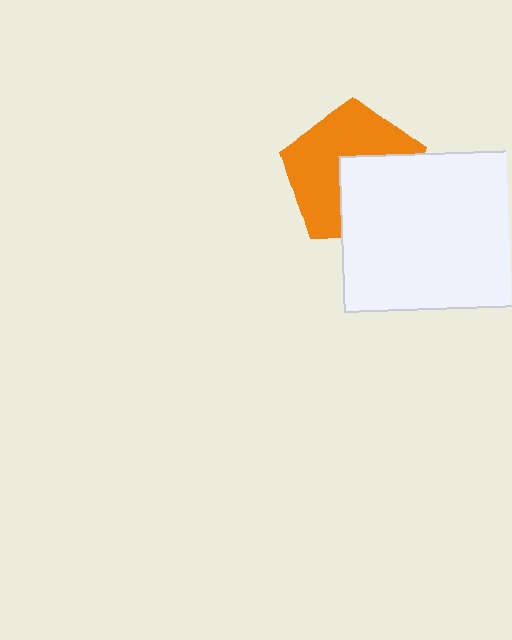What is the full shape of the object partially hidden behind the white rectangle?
The partially hidden object is an orange pentagon.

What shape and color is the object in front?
The object in front is a white rectangle.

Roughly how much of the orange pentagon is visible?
About half of it is visible (roughly 58%).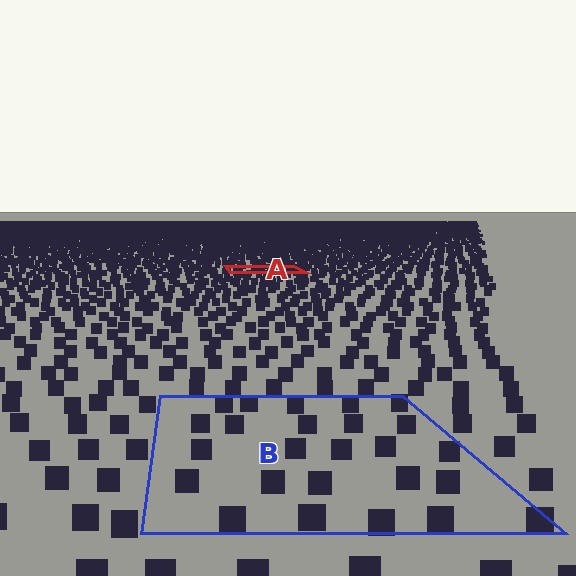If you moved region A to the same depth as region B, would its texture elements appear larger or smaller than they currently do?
They would appear larger. At a closer depth, the same texture elements are projected at a bigger on-screen size.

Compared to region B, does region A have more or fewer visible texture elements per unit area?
Region A has more texture elements per unit area — they are packed more densely because it is farther away.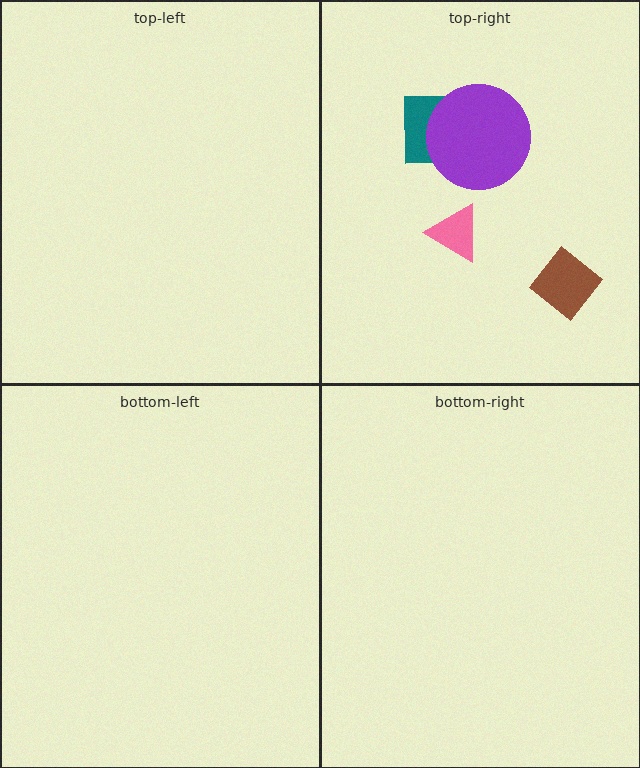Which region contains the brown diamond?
The top-right region.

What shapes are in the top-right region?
The teal square, the purple circle, the pink triangle, the brown diamond.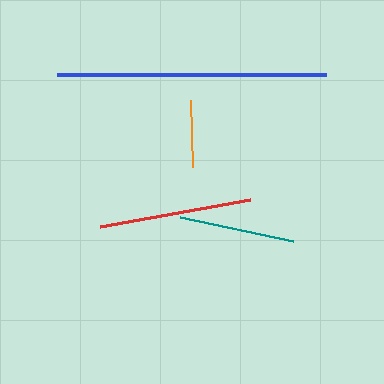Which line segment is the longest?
The blue line is the longest at approximately 269 pixels.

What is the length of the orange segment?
The orange segment is approximately 67 pixels long.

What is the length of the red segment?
The red segment is approximately 152 pixels long.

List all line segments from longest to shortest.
From longest to shortest: blue, red, teal, orange.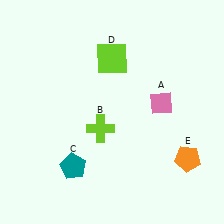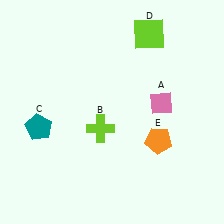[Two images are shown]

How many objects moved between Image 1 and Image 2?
3 objects moved between the two images.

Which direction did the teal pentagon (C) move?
The teal pentagon (C) moved up.